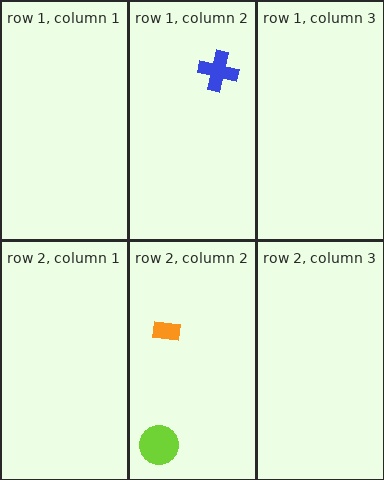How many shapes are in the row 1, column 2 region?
1.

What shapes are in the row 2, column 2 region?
The orange rectangle, the lime circle.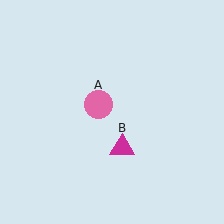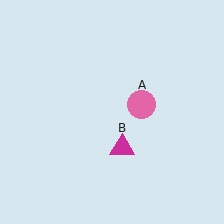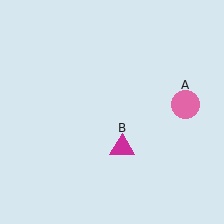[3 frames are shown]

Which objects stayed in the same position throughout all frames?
Magenta triangle (object B) remained stationary.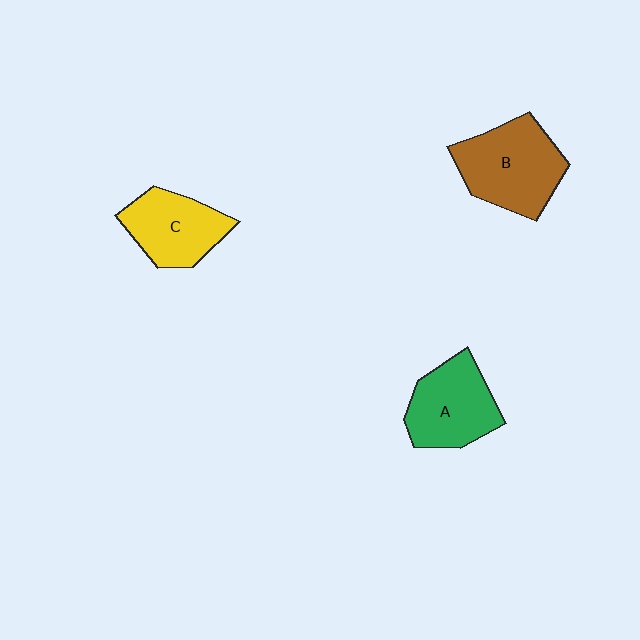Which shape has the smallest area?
Shape C (yellow).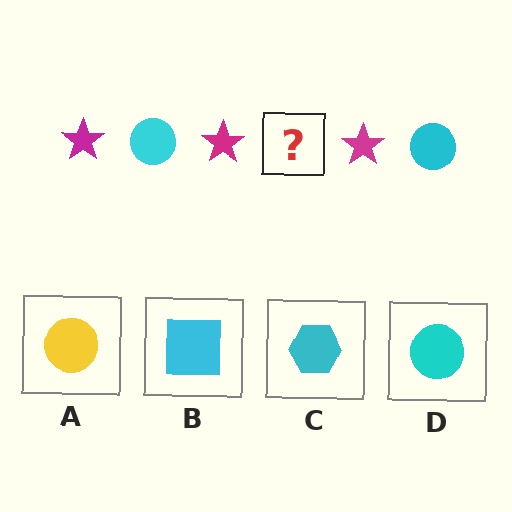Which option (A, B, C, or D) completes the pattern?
D.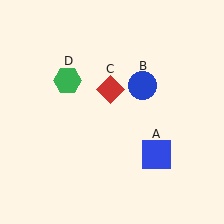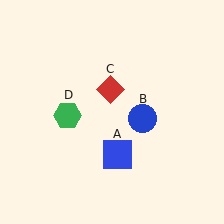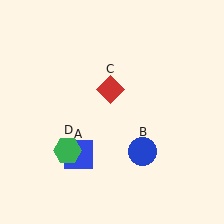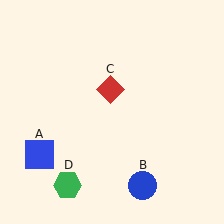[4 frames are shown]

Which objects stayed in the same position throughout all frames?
Red diamond (object C) remained stationary.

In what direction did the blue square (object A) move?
The blue square (object A) moved left.